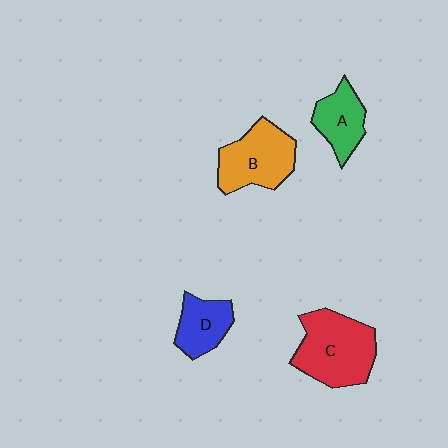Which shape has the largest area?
Shape C (red).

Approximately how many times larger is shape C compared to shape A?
Approximately 1.8 times.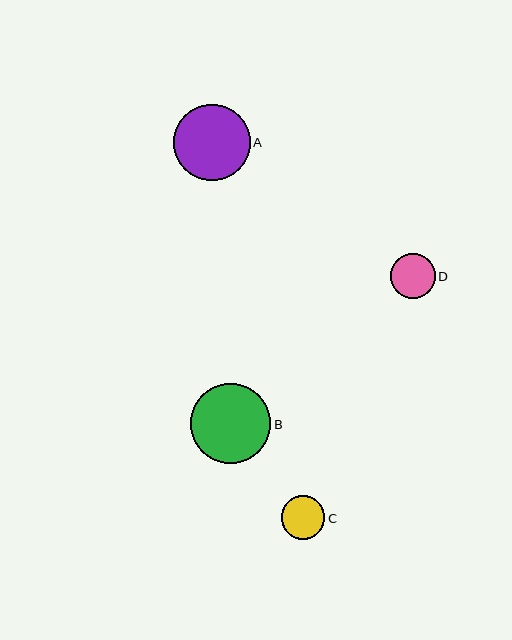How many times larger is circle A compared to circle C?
Circle A is approximately 1.8 times the size of circle C.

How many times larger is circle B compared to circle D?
Circle B is approximately 1.8 times the size of circle D.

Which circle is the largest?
Circle B is the largest with a size of approximately 80 pixels.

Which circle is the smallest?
Circle C is the smallest with a size of approximately 43 pixels.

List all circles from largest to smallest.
From largest to smallest: B, A, D, C.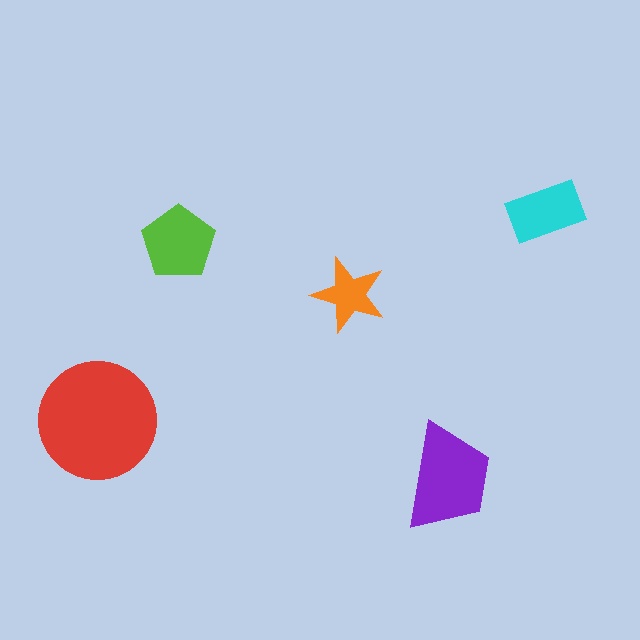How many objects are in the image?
There are 5 objects in the image.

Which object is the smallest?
The orange star.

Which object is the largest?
The red circle.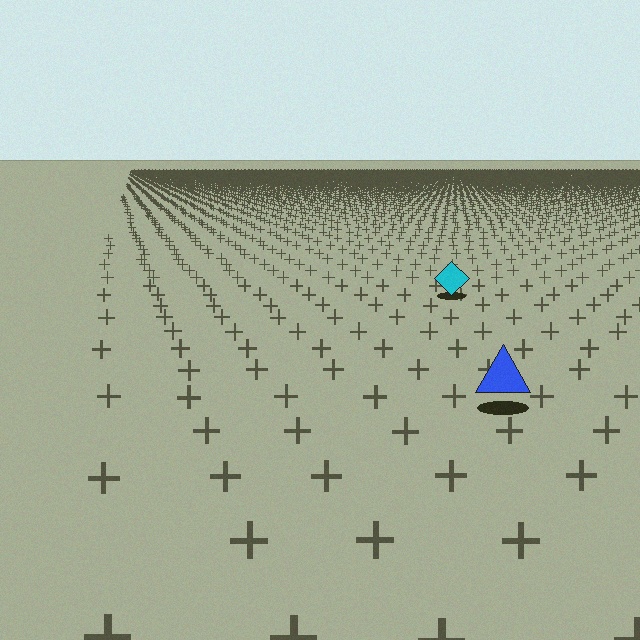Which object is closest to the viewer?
The blue triangle is closest. The texture marks near it are larger and more spread out.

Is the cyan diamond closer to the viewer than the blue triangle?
No. The blue triangle is closer — you can tell from the texture gradient: the ground texture is coarser near it.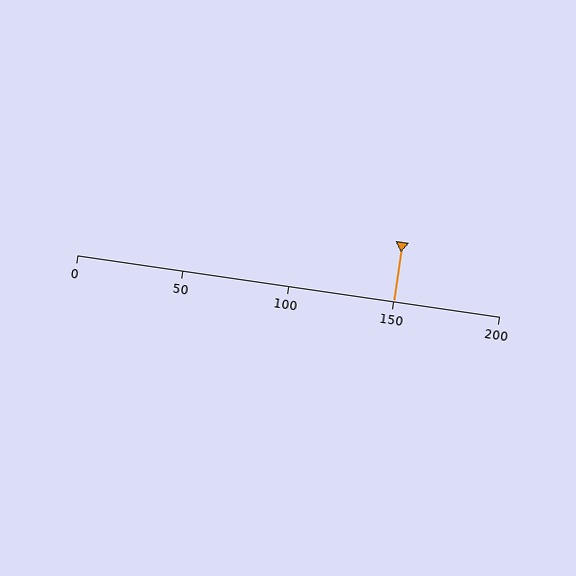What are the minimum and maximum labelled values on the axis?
The axis runs from 0 to 200.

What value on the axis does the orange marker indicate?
The marker indicates approximately 150.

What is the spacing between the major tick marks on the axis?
The major ticks are spaced 50 apart.